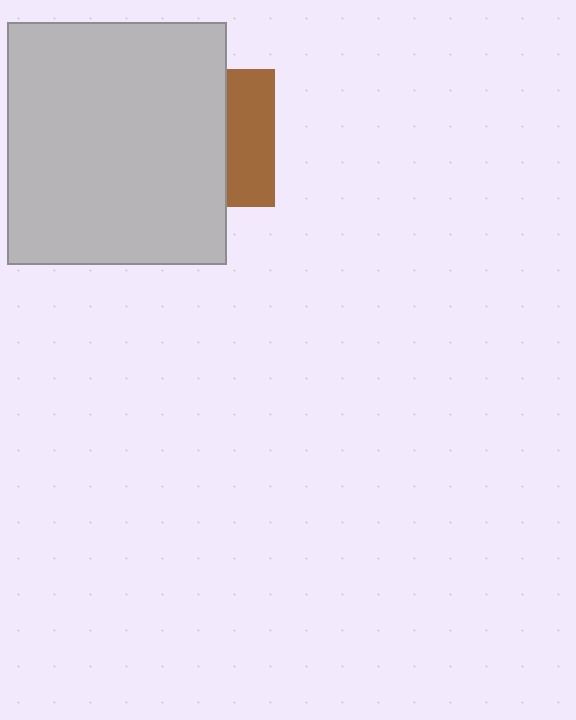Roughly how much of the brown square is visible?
A small part of it is visible (roughly 35%).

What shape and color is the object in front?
The object in front is a light gray rectangle.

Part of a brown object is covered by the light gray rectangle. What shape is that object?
It is a square.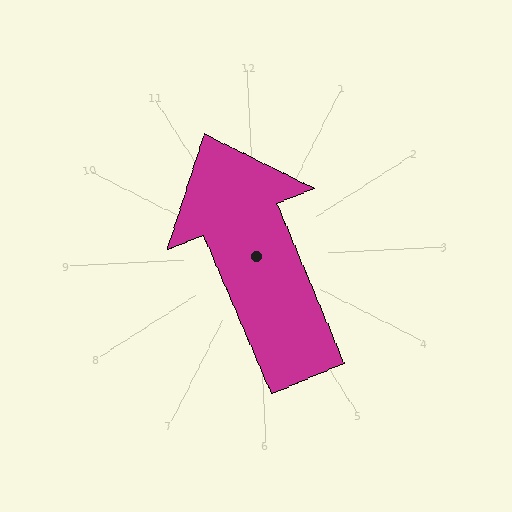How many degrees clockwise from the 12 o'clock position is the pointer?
Approximately 340 degrees.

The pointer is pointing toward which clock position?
Roughly 11 o'clock.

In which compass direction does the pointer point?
North.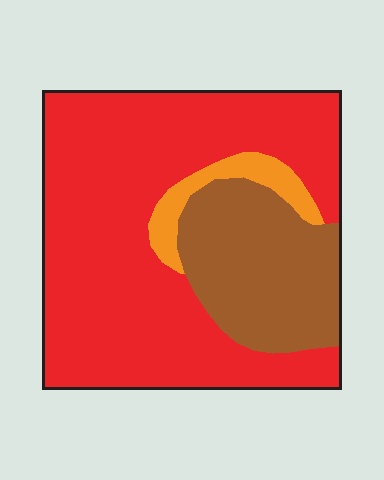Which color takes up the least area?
Orange, at roughly 5%.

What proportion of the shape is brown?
Brown takes up about one quarter (1/4) of the shape.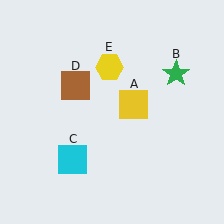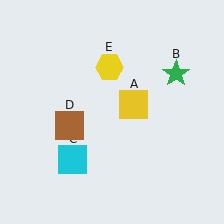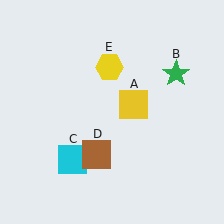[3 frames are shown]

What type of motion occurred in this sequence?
The brown square (object D) rotated counterclockwise around the center of the scene.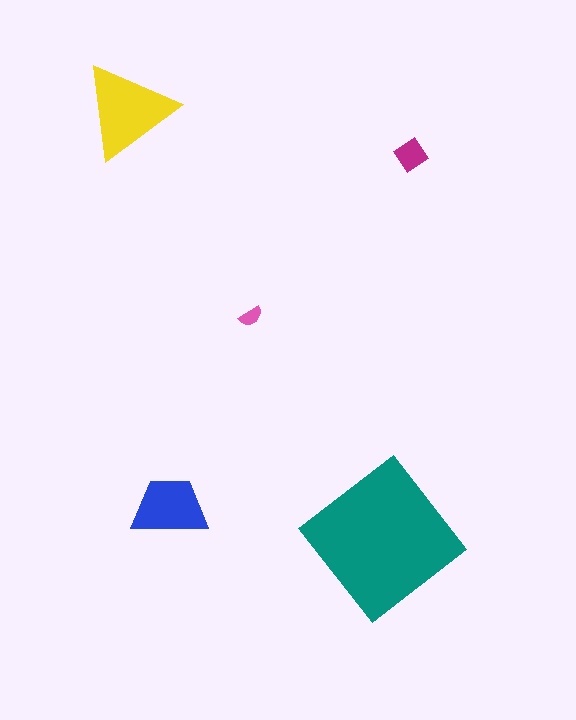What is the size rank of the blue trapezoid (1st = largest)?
3rd.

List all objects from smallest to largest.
The pink semicircle, the magenta diamond, the blue trapezoid, the yellow triangle, the teal diamond.